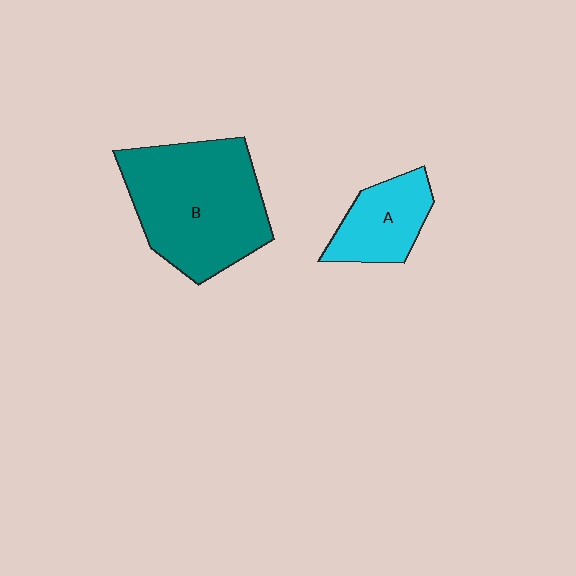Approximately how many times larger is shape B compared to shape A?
Approximately 2.3 times.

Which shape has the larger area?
Shape B (teal).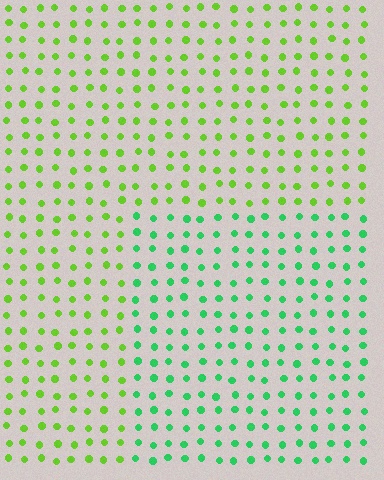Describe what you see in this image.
The image is filled with small lime elements in a uniform arrangement. A rectangle-shaped region is visible where the elements are tinted to a slightly different hue, forming a subtle color boundary.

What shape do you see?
I see a rectangle.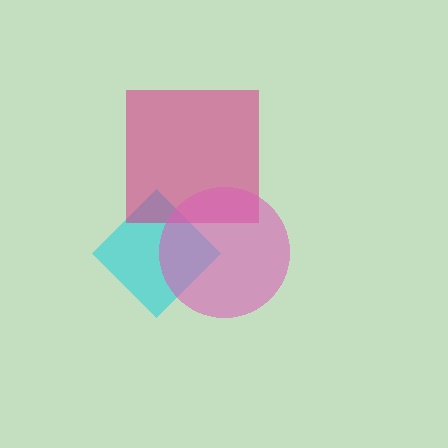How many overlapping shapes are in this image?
There are 3 overlapping shapes in the image.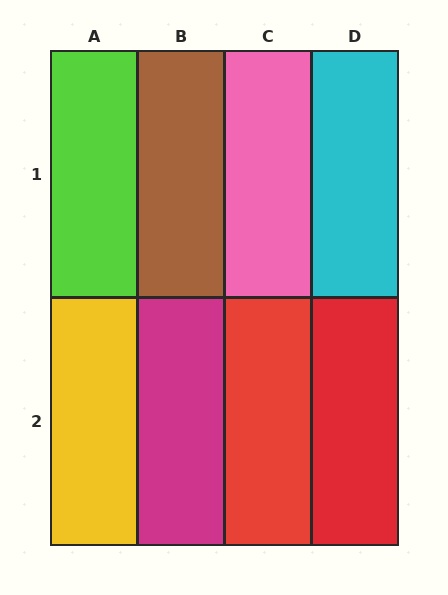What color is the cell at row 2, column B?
Magenta.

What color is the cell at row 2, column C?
Red.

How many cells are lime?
1 cell is lime.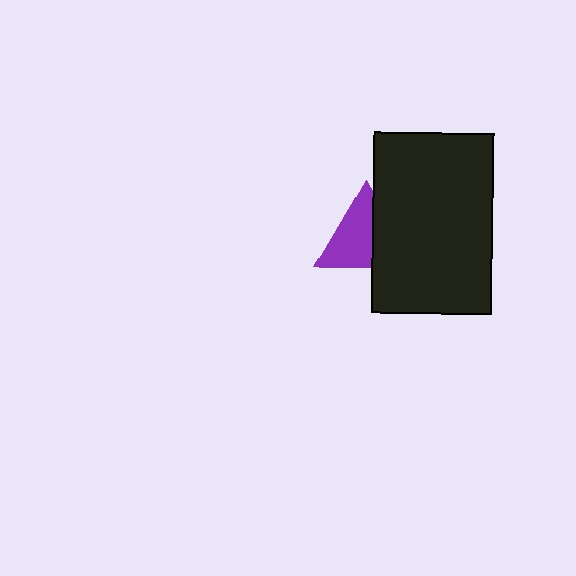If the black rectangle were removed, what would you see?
You would see the complete purple triangle.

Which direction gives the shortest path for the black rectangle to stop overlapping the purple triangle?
Moving right gives the shortest separation.